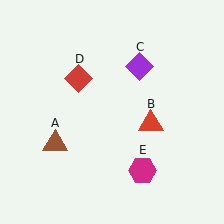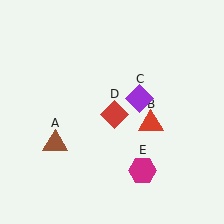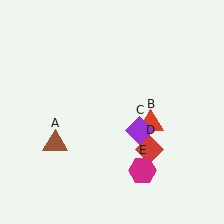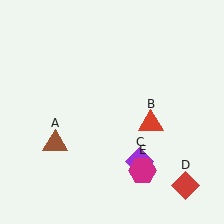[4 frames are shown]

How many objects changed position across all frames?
2 objects changed position: purple diamond (object C), red diamond (object D).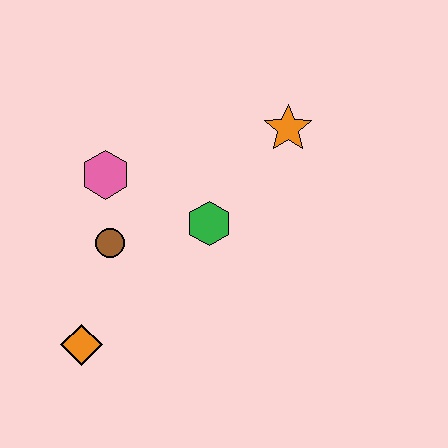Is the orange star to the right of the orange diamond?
Yes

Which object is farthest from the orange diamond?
The orange star is farthest from the orange diamond.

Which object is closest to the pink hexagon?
The brown circle is closest to the pink hexagon.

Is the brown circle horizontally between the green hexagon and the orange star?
No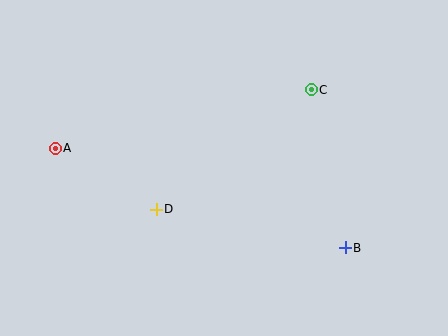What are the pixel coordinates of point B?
Point B is at (345, 248).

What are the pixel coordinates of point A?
Point A is at (55, 148).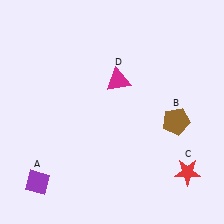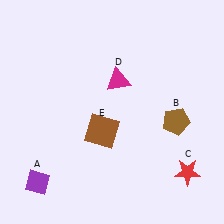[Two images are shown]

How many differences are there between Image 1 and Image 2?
There is 1 difference between the two images.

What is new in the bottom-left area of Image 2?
A brown square (E) was added in the bottom-left area of Image 2.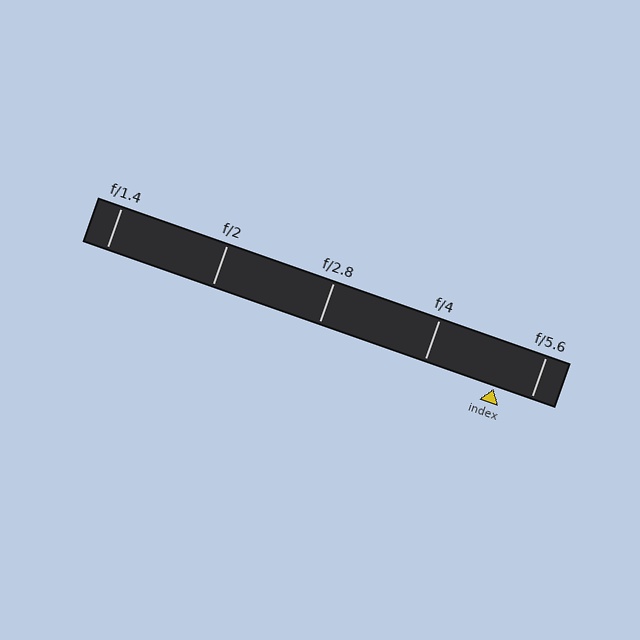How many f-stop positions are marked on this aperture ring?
There are 5 f-stop positions marked.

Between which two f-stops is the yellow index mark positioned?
The index mark is between f/4 and f/5.6.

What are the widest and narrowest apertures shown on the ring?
The widest aperture shown is f/1.4 and the narrowest is f/5.6.